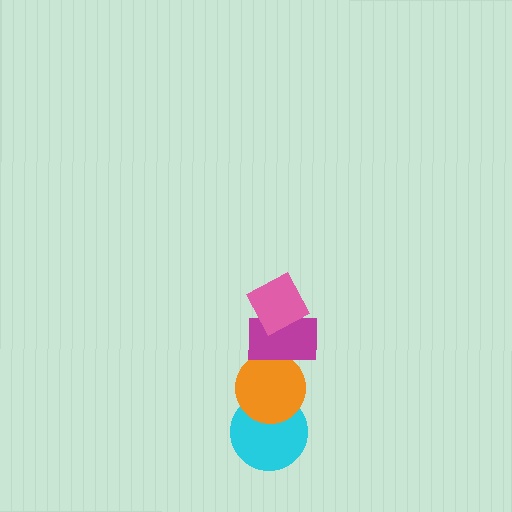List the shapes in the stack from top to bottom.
From top to bottom: the pink diamond, the magenta rectangle, the orange circle, the cyan circle.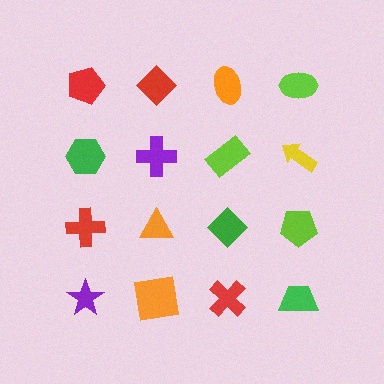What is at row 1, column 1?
A red pentagon.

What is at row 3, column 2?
An orange triangle.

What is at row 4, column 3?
A red cross.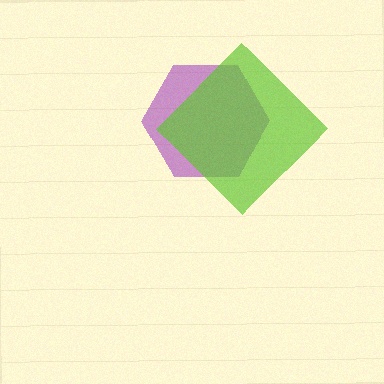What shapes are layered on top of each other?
The layered shapes are: a purple hexagon, a lime diamond.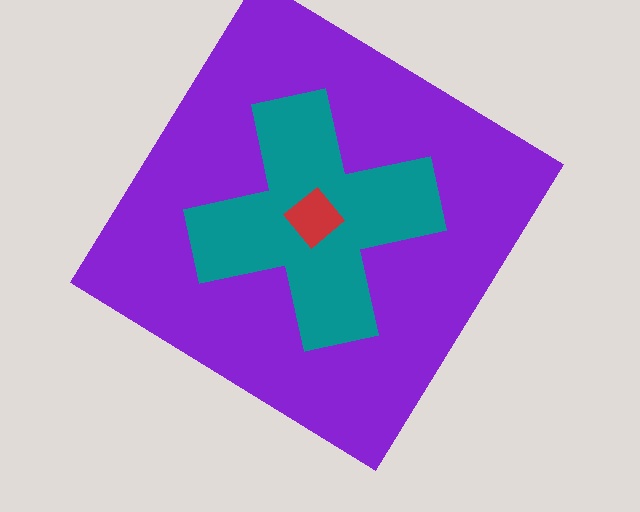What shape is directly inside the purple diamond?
The teal cross.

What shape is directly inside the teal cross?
The red diamond.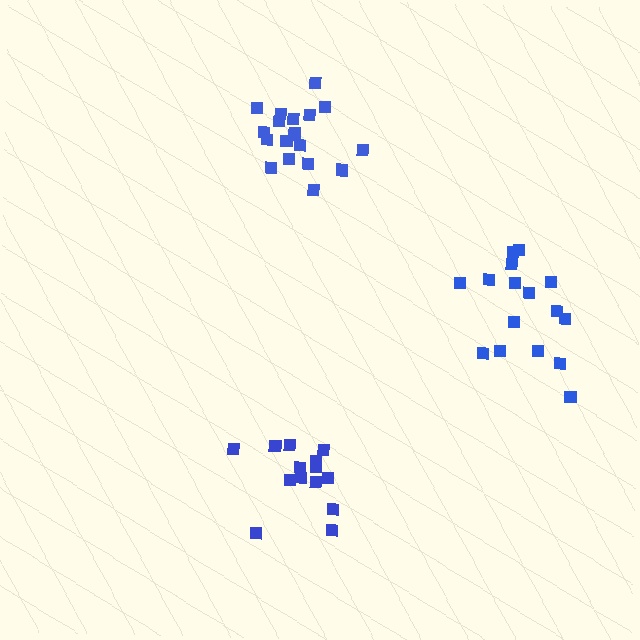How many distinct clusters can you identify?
There are 3 distinct clusters.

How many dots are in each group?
Group 1: 19 dots, Group 2: 16 dots, Group 3: 14 dots (49 total).